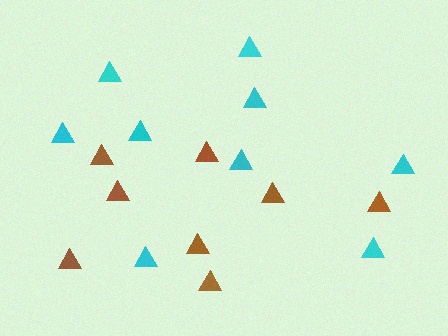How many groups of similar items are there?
There are 2 groups: one group of brown triangles (8) and one group of cyan triangles (9).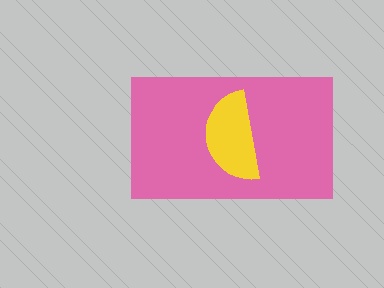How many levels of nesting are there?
2.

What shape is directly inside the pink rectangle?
The yellow semicircle.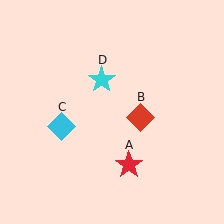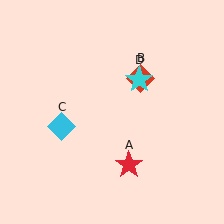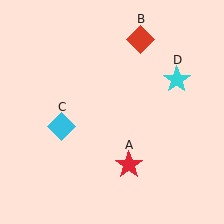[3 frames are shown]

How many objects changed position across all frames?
2 objects changed position: red diamond (object B), cyan star (object D).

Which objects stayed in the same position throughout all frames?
Red star (object A) and cyan diamond (object C) remained stationary.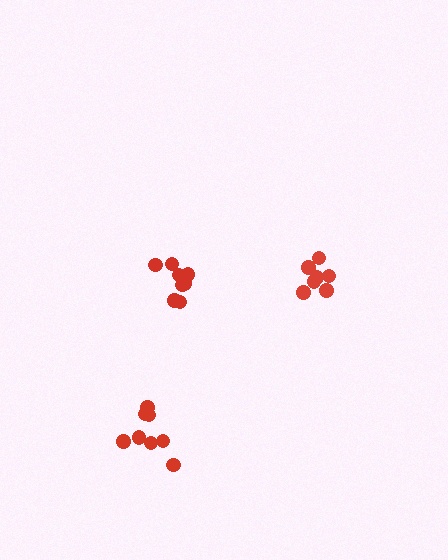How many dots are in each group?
Group 1: 8 dots, Group 2: 9 dots, Group 3: 7 dots (24 total).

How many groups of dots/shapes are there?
There are 3 groups.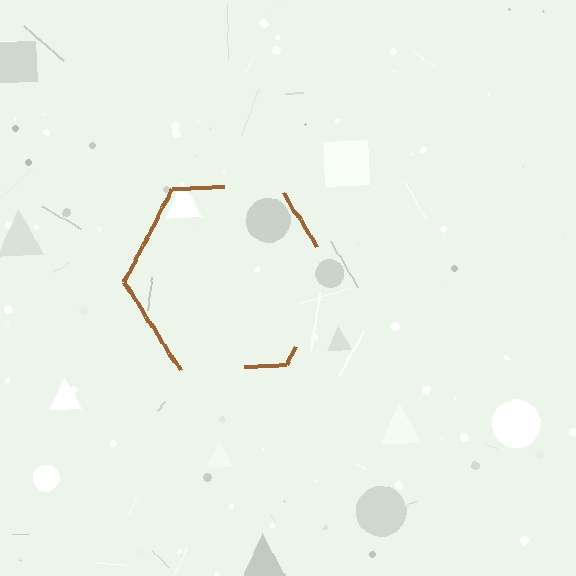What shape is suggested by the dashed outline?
The dashed outline suggests a hexagon.